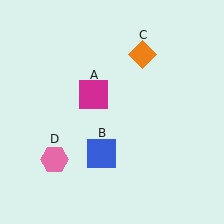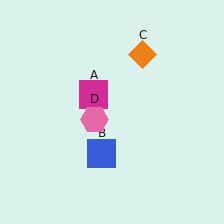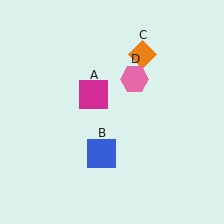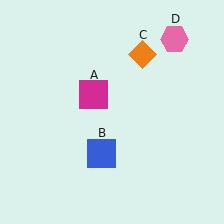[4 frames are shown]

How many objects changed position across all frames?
1 object changed position: pink hexagon (object D).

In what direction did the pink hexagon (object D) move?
The pink hexagon (object D) moved up and to the right.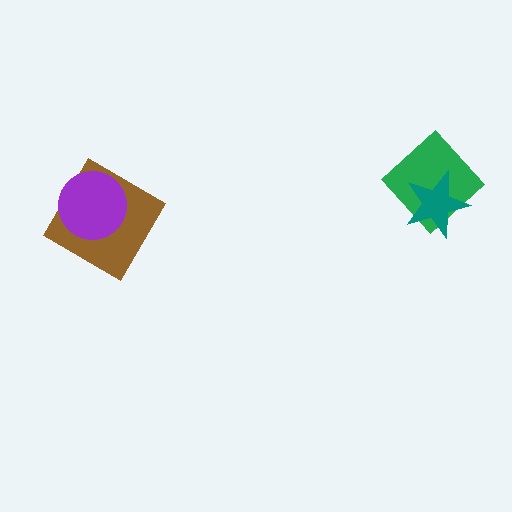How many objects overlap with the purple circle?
1 object overlaps with the purple circle.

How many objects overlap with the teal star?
1 object overlaps with the teal star.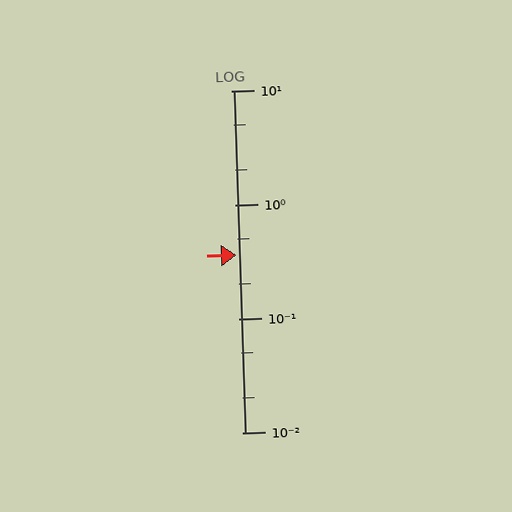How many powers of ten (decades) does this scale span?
The scale spans 3 decades, from 0.01 to 10.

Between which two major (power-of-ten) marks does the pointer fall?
The pointer is between 0.1 and 1.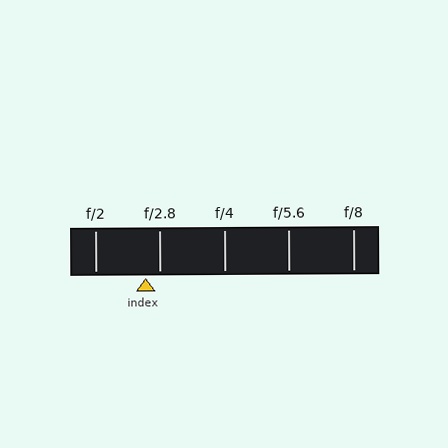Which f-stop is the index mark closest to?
The index mark is closest to f/2.8.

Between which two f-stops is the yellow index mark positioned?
The index mark is between f/2 and f/2.8.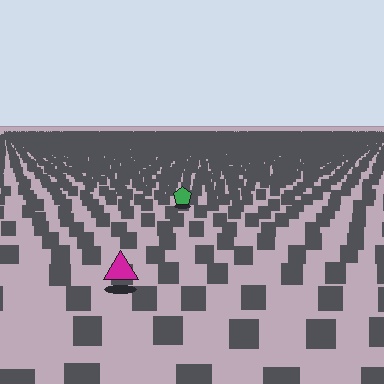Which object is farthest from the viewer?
The green pentagon is farthest from the viewer. It appears smaller and the ground texture around it is denser.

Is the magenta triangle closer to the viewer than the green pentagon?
Yes. The magenta triangle is closer — you can tell from the texture gradient: the ground texture is coarser near it.